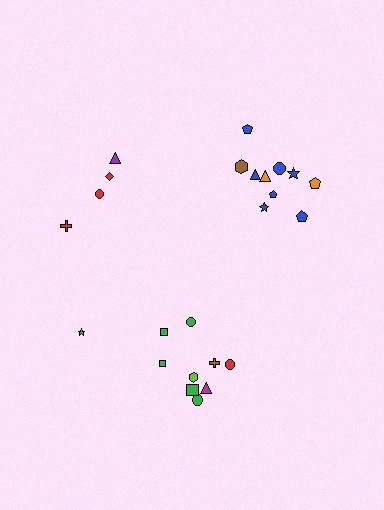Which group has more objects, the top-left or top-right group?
The top-right group.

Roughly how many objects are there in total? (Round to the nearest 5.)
Roughly 25 objects in total.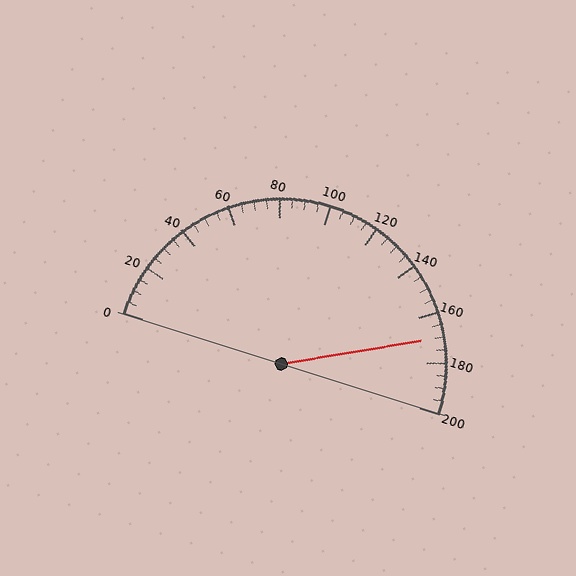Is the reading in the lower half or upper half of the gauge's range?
The reading is in the upper half of the range (0 to 200).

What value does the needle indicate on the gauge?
The needle indicates approximately 170.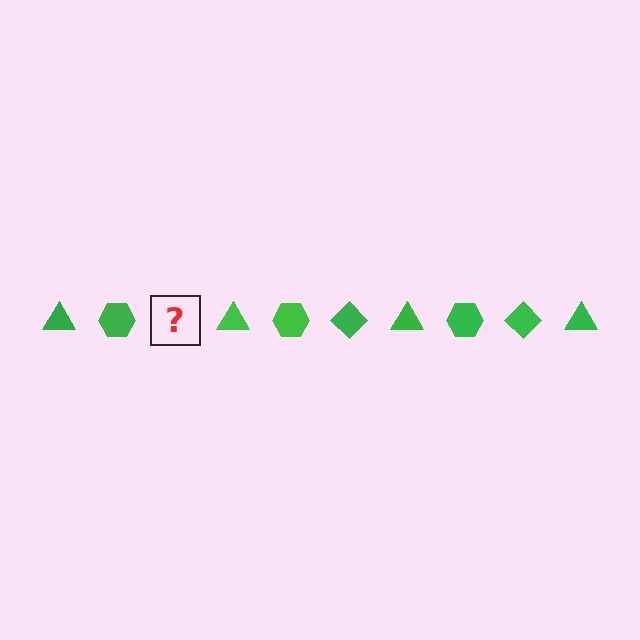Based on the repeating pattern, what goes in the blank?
The blank should be a green diamond.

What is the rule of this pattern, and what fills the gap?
The rule is that the pattern cycles through triangle, hexagon, diamond shapes in green. The gap should be filled with a green diamond.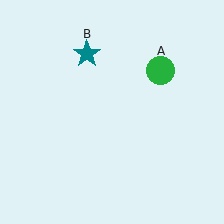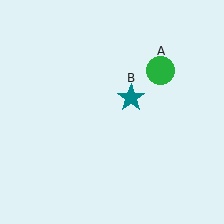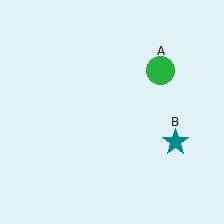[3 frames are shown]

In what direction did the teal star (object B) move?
The teal star (object B) moved down and to the right.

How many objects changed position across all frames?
1 object changed position: teal star (object B).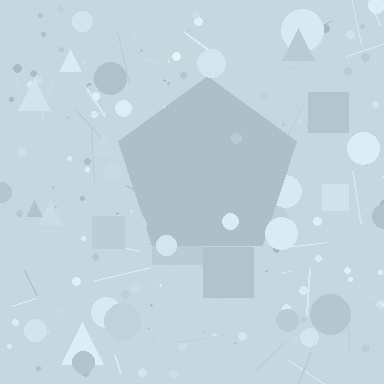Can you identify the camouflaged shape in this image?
The camouflaged shape is a pentagon.